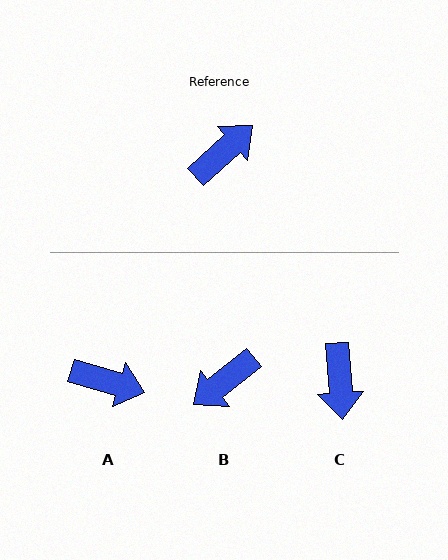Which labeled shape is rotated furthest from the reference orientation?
B, about 176 degrees away.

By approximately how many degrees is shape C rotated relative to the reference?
Approximately 128 degrees clockwise.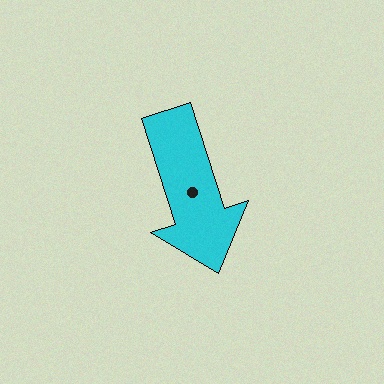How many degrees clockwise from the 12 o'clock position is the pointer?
Approximately 162 degrees.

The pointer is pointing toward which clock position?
Roughly 5 o'clock.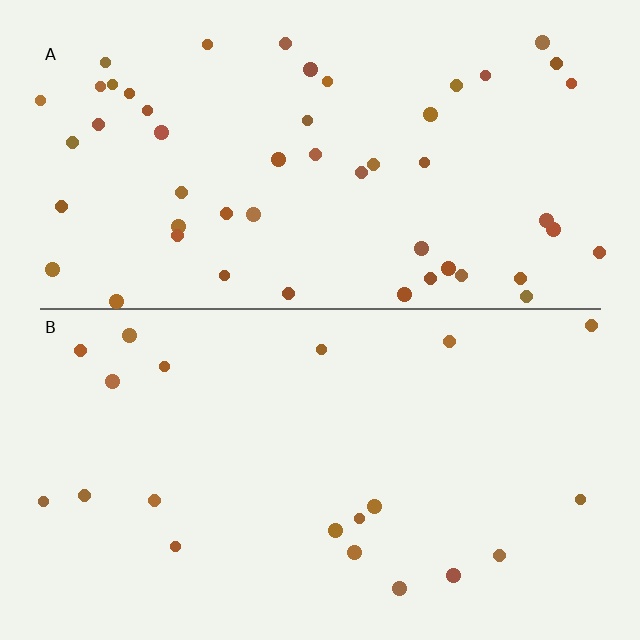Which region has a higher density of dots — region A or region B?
A (the top).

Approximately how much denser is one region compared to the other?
Approximately 2.6× — region A over region B.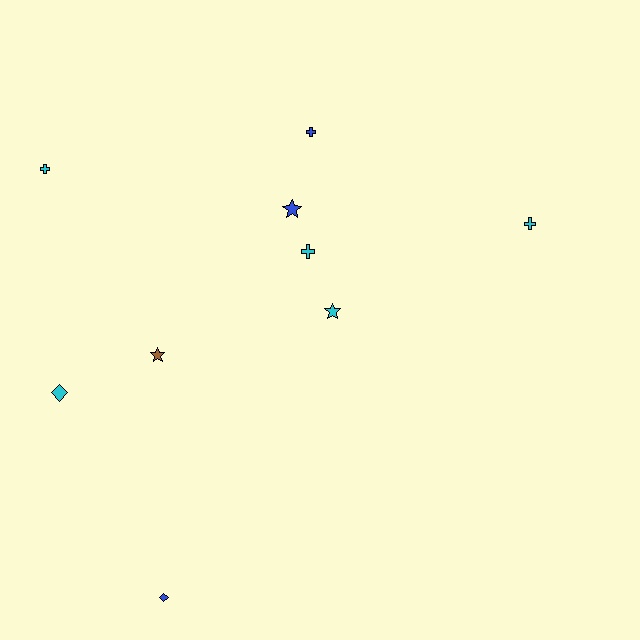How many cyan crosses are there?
There are 3 cyan crosses.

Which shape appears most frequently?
Cross, with 4 objects.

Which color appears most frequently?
Cyan, with 5 objects.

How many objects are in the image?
There are 9 objects.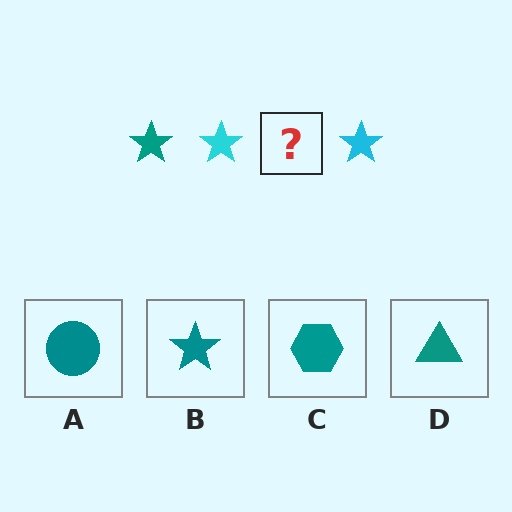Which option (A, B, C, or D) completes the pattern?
B.